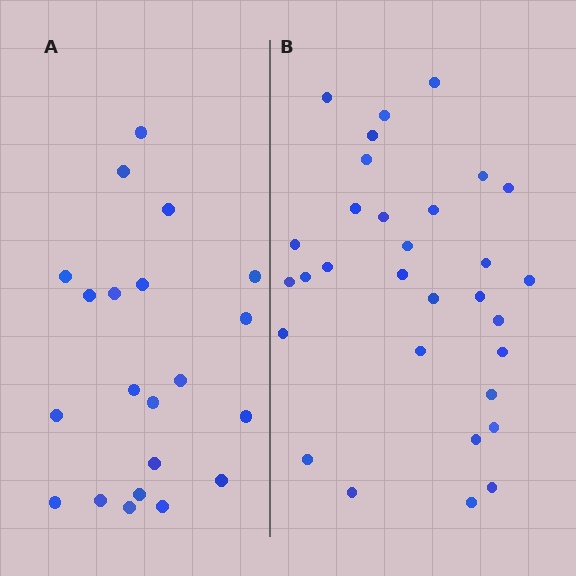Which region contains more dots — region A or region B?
Region B (the right region) has more dots.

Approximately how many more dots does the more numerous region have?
Region B has roughly 10 or so more dots than region A.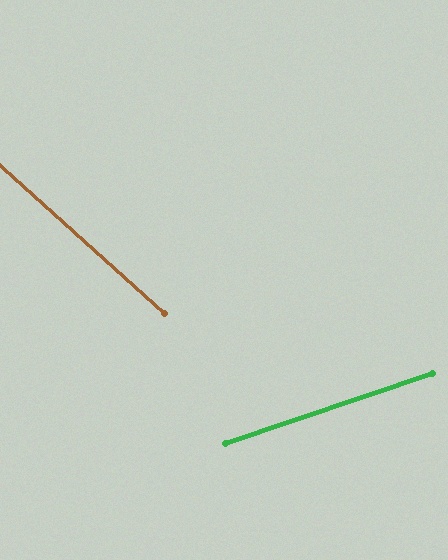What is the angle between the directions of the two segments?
Approximately 60 degrees.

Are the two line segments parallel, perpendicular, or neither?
Neither parallel nor perpendicular — they differ by about 60°.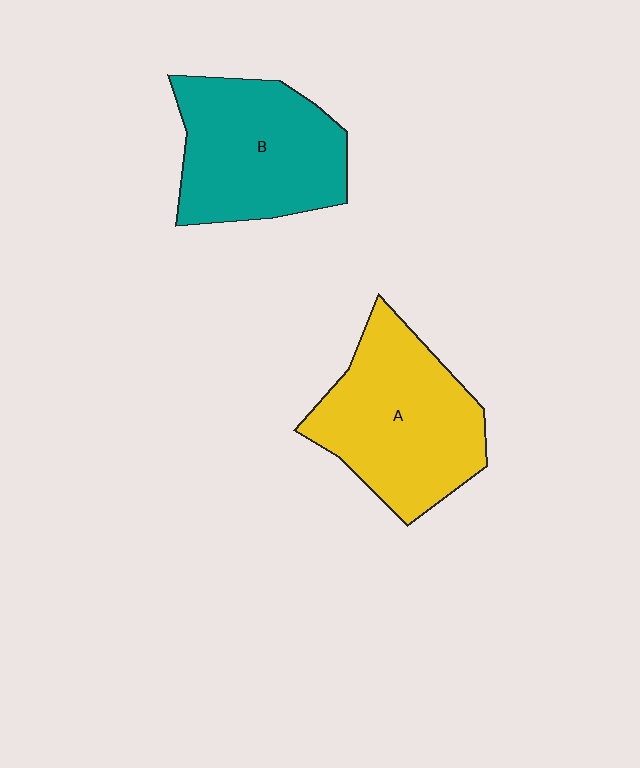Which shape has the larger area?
Shape A (yellow).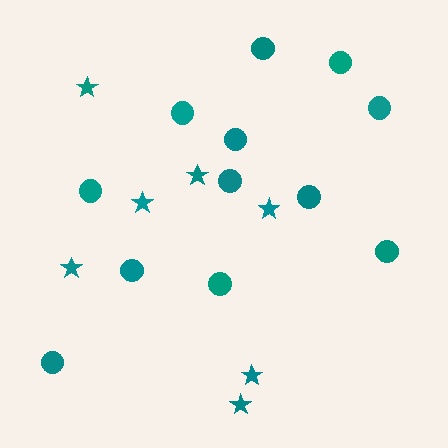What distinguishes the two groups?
There are 2 groups: one group of circles (12) and one group of stars (7).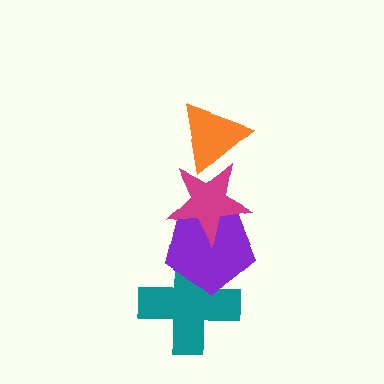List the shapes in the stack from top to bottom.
From top to bottom: the orange triangle, the magenta star, the purple pentagon, the teal cross.